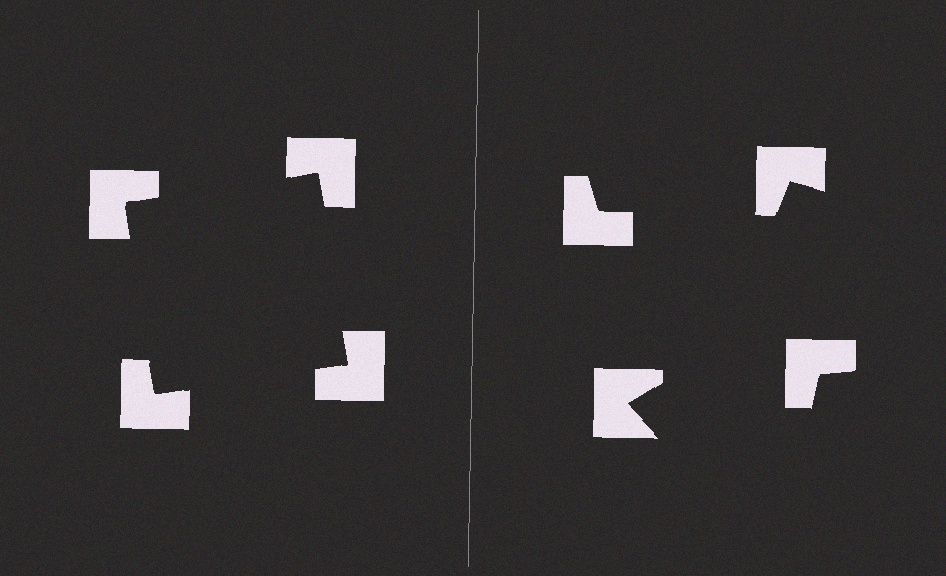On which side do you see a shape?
An illusory square appears on the left side. On the right side the wedge cuts are rotated, so no coherent shape forms.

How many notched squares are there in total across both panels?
8 — 4 on each side.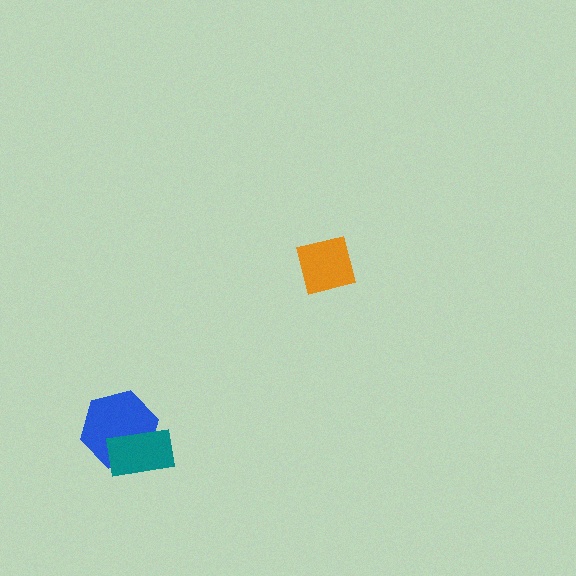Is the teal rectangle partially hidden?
No, no other shape covers it.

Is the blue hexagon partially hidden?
Yes, it is partially covered by another shape.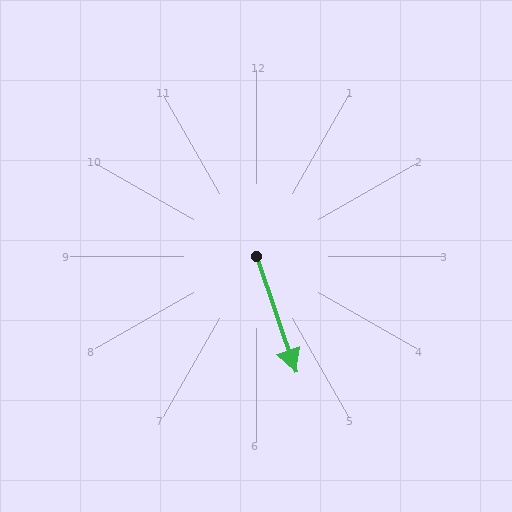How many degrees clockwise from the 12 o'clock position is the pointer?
Approximately 161 degrees.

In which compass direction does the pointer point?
South.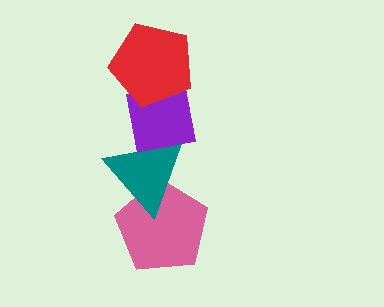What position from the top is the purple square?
The purple square is 2nd from the top.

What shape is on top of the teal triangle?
The purple square is on top of the teal triangle.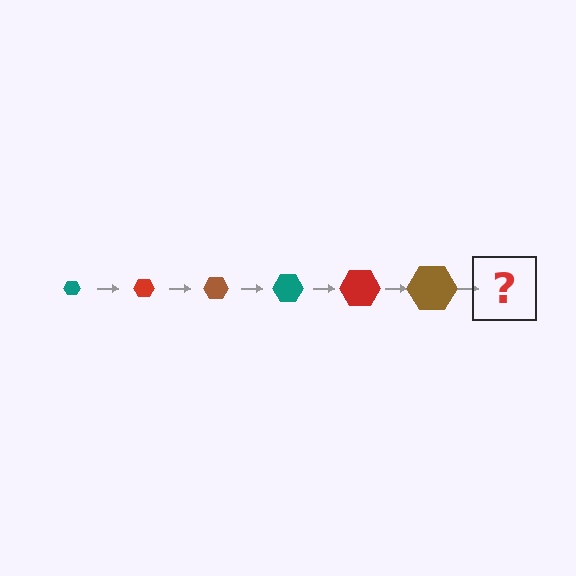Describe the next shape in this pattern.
It should be a teal hexagon, larger than the previous one.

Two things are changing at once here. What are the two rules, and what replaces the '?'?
The two rules are that the hexagon grows larger each step and the color cycles through teal, red, and brown. The '?' should be a teal hexagon, larger than the previous one.